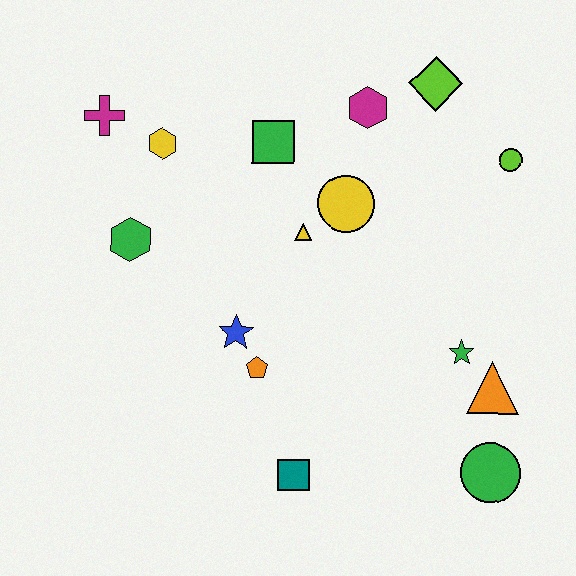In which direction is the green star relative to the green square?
The green star is below the green square.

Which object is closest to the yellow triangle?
The yellow circle is closest to the yellow triangle.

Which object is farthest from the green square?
The green circle is farthest from the green square.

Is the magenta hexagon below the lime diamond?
Yes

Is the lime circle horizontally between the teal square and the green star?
No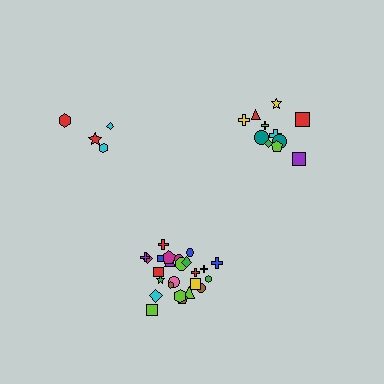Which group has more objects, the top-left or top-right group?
The top-right group.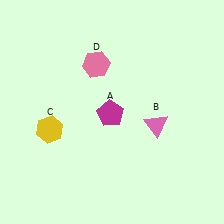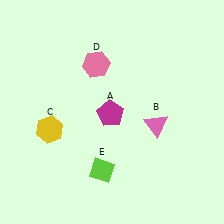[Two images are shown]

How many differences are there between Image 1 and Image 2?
There is 1 difference between the two images.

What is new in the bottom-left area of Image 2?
A lime diamond (E) was added in the bottom-left area of Image 2.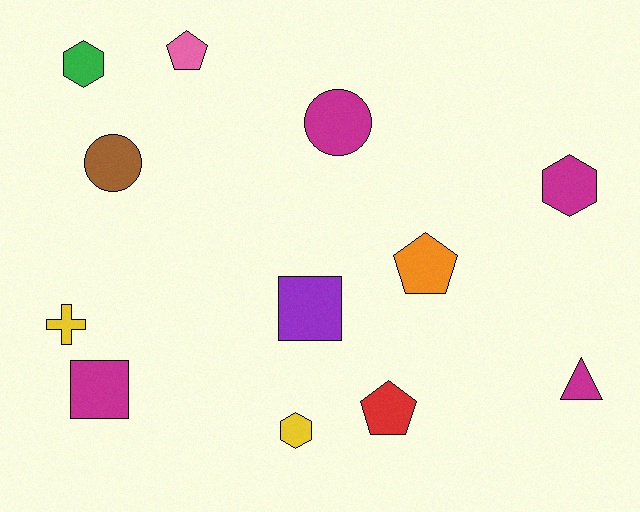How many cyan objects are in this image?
There are no cyan objects.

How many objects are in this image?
There are 12 objects.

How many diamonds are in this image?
There are no diamonds.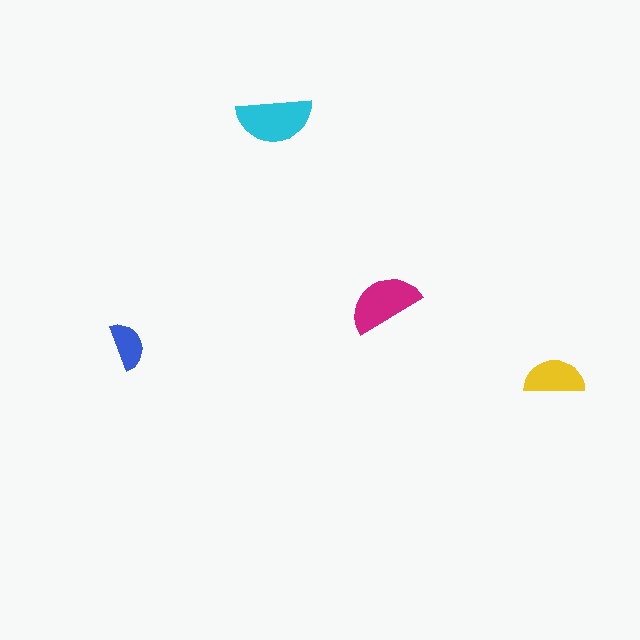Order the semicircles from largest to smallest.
the cyan one, the magenta one, the yellow one, the blue one.